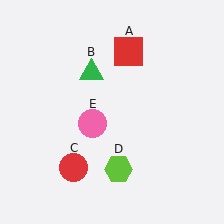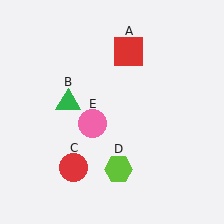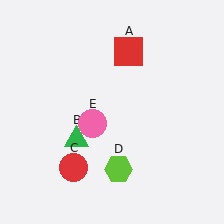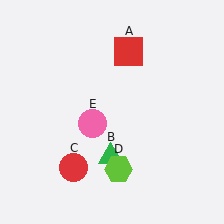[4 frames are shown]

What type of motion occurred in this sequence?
The green triangle (object B) rotated counterclockwise around the center of the scene.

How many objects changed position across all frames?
1 object changed position: green triangle (object B).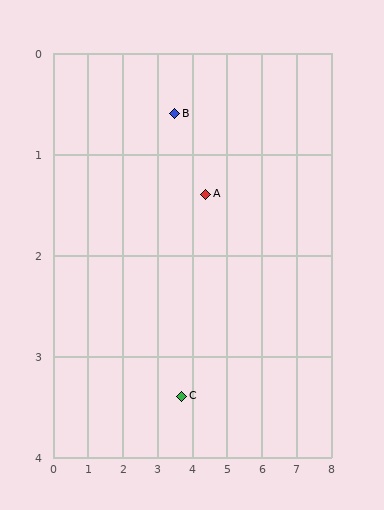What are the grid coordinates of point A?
Point A is at approximately (4.4, 1.4).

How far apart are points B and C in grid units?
Points B and C are about 2.8 grid units apart.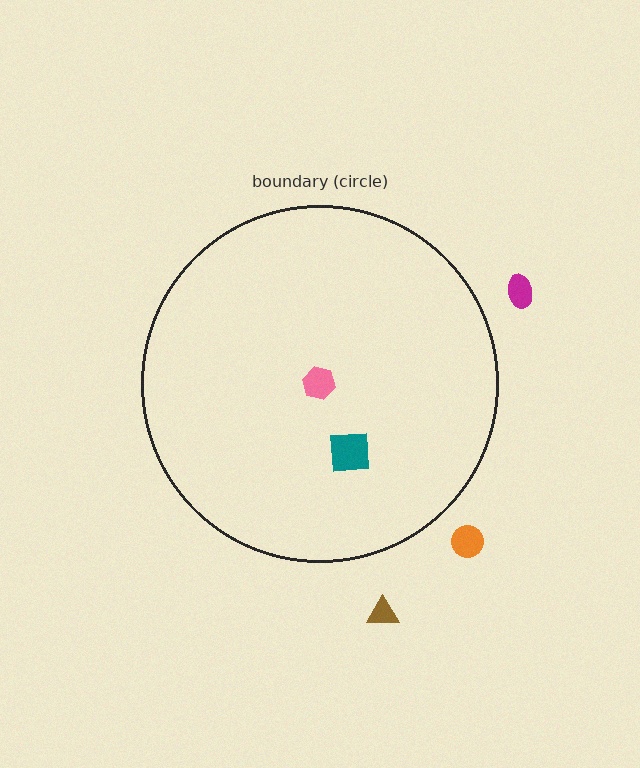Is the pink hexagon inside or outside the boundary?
Inside.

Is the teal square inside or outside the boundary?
Inside.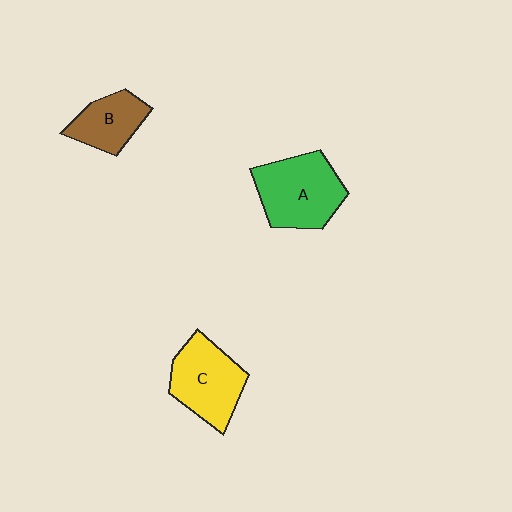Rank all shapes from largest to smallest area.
From largest to smallest: A (green), C (yellow), B (brown).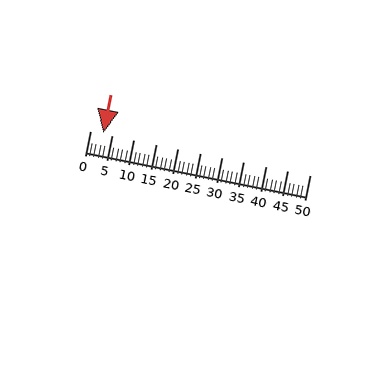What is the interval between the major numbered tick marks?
The major tick marks are spaced 5 units apart.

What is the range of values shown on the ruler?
The ruler shows values from 0 to 50.